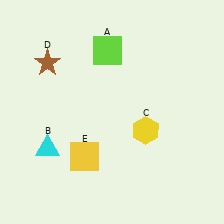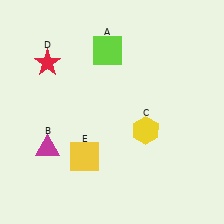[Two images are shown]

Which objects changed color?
B changed from cyan to magenta. D changed from brown to red.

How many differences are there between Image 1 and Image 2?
There are 2 differences between the two images.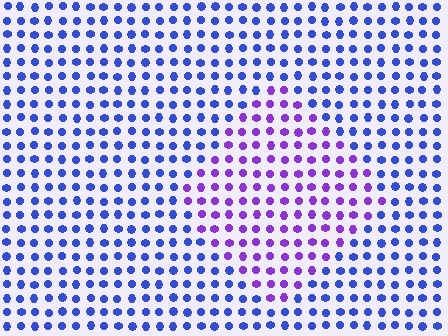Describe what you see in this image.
The image is filled with small blue elements in a uniform arrangement. A diamond-shaped region is visible where the elements are tinted to a slightly different hue, forming a subtle color boundary.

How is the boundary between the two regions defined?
The boundary is defined purely by a slight shift in hue (about 44 degrees). Spacing, size, and orientation are identical on both sides.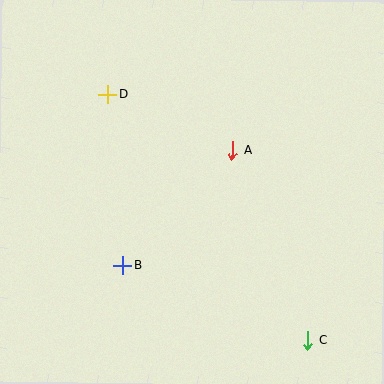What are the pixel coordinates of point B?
Point B is at (123, 266).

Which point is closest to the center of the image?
Point A at (233, 150) is closest to the center.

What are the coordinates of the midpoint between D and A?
The midpoint between D and A is at (170, 122).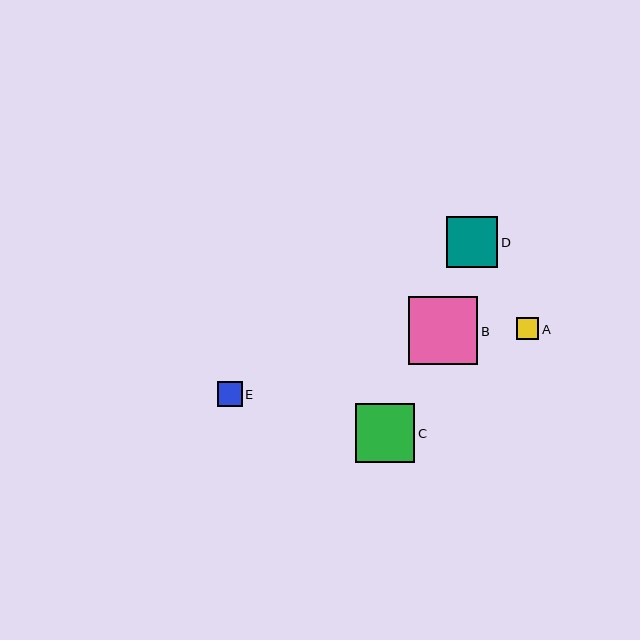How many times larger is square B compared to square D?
Square B is approximately 1.4 times the size of square D.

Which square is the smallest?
Square A is the smallest with a size of approximately 22 pixels.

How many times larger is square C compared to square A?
Square C is approximately 2.6 times the size of square A.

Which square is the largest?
Square B is the largest with a size of approximately 69 pixels.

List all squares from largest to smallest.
From largest to smallest: B, C, D, E, A.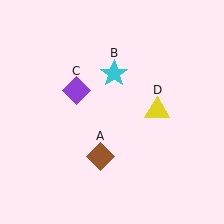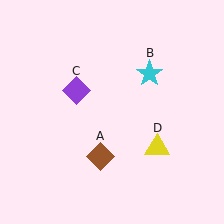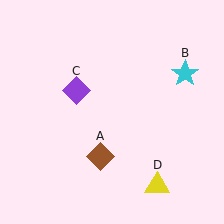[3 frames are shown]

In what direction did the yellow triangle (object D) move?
The yellow triangle (object D) moved down.